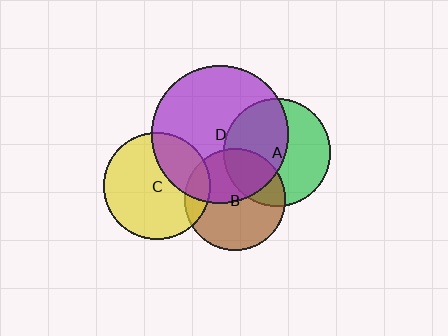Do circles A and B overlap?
Yes.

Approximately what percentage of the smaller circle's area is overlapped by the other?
Approximately 30%.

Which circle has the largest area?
Circle D (purple).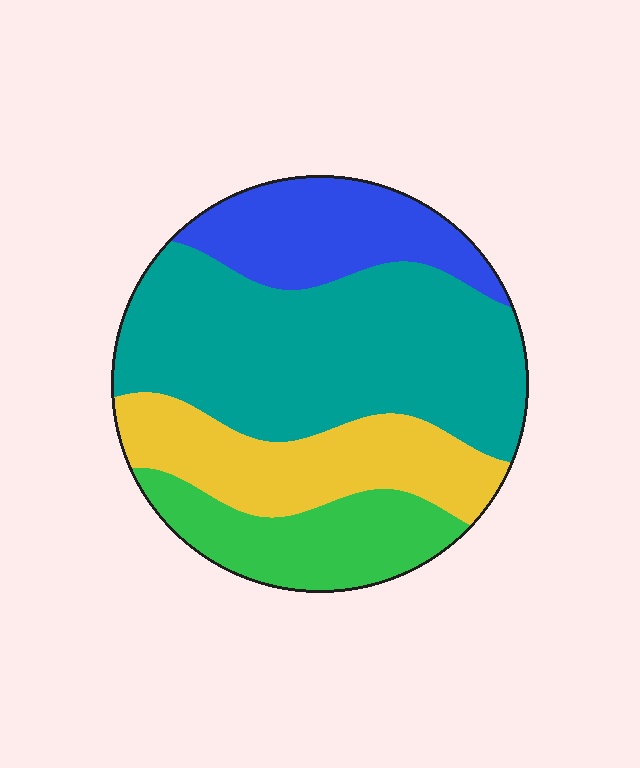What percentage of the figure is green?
Green takes up less than a quarter of the figure.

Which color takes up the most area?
Teal, at roughly 45%.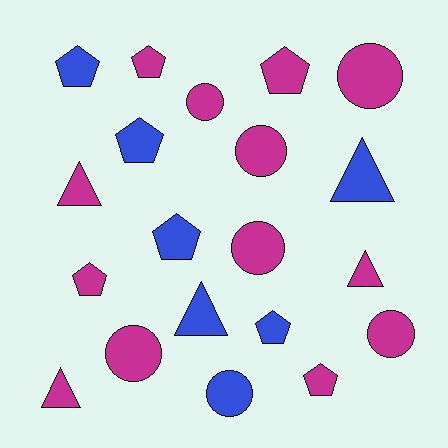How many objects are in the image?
There are 20 objects.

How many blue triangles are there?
There are 2 blue triangles.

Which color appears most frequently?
Magenta, with 13 objects.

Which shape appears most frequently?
Pentagon, with 8 objects.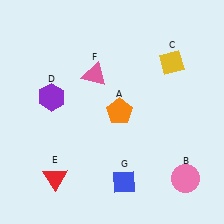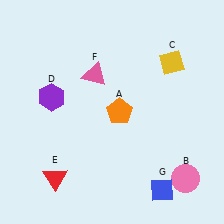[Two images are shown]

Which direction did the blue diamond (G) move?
The blue diamond (G) moved right.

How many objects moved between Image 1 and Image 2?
1 object moved between the two images.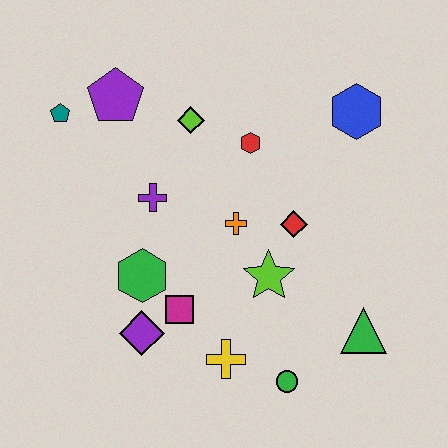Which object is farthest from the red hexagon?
The green circle is farthest from the red hexagon.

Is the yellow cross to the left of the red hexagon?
Yes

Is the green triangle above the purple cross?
No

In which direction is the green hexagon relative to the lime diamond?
The green hexagon is below the lime diamond.